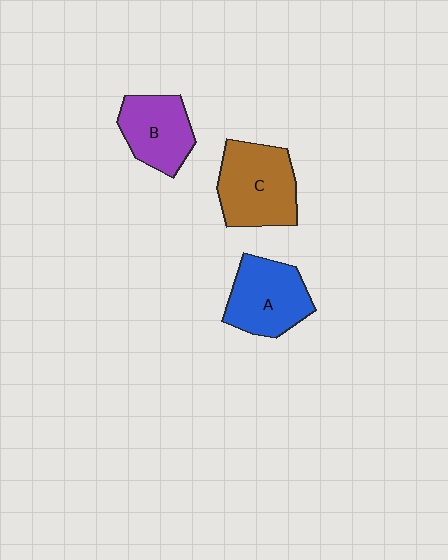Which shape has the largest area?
Shape C (brown).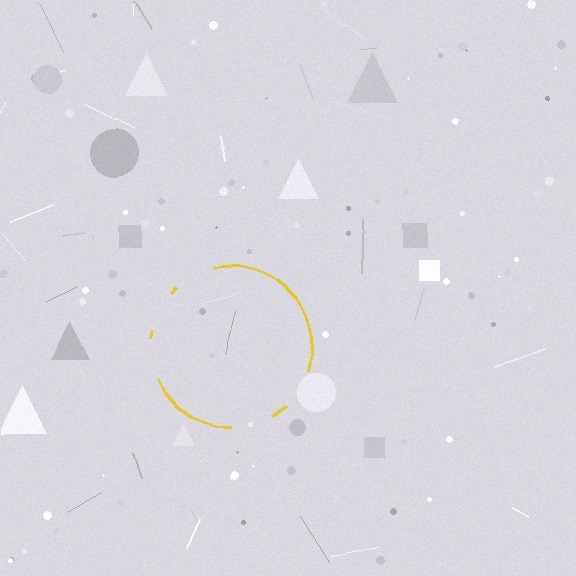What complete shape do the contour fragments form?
The contour fragments form a circle.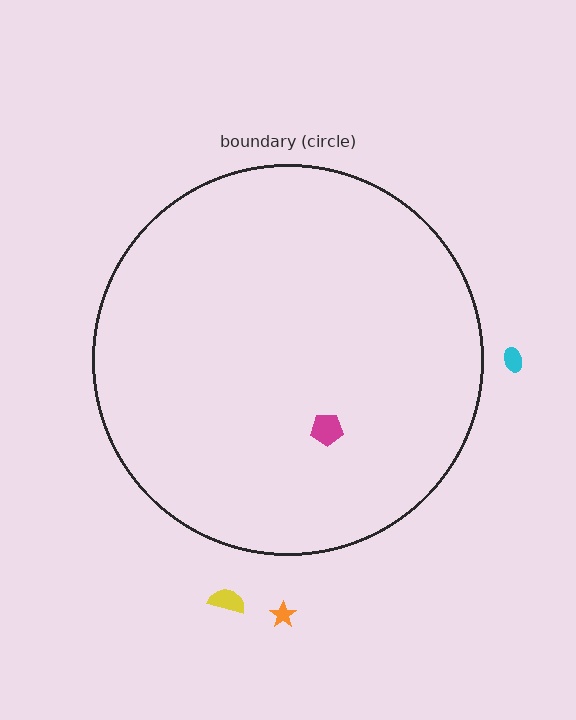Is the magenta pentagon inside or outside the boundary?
Inside.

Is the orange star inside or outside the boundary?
Outside.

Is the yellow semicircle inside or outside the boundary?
Outside.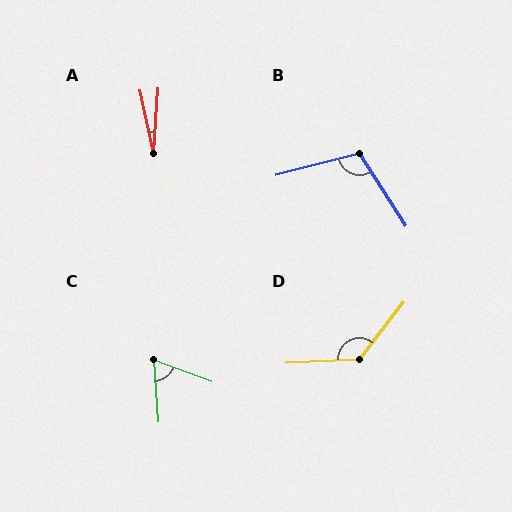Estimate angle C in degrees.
Approximately 66 degrees.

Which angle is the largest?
D, at approximately 130 degrees.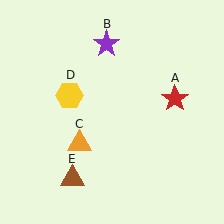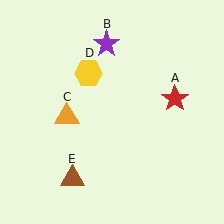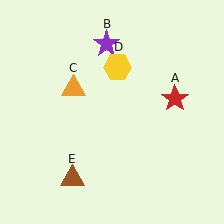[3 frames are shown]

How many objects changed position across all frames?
2 objects changed position: orange triangle (object C), yellow hexagon (object D).